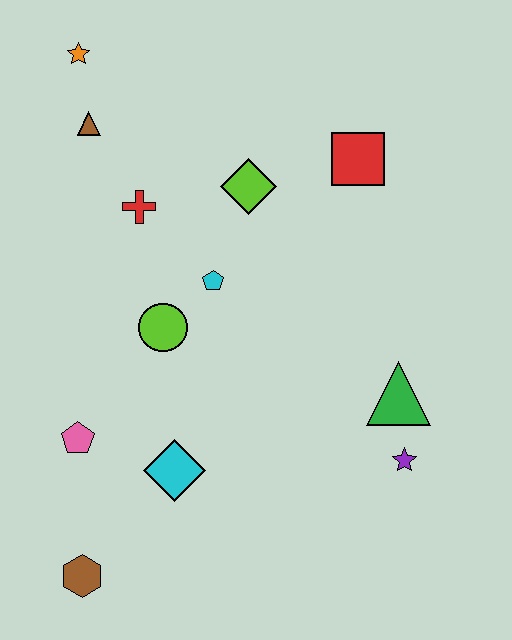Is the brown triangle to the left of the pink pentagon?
No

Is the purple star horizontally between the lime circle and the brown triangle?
No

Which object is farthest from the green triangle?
The orange star is farthest from the green triangle.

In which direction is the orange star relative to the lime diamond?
The orange star is to the left of the lime diamond.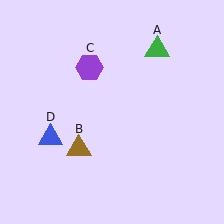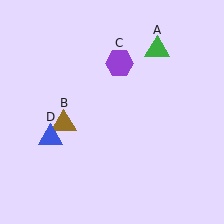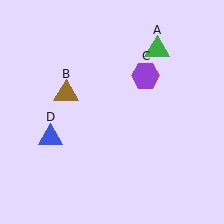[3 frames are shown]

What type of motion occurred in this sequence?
The brown triangle (object B), purple hexagon (object C) rotated clockwise around the center of the scene.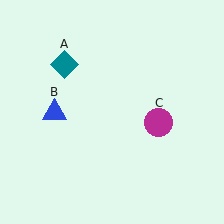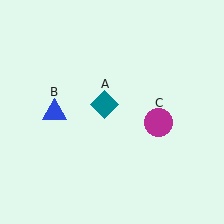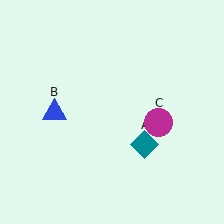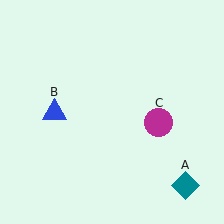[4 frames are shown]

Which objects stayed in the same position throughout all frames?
Blue triangle (object B) and magenta circle (object C) remained stationary.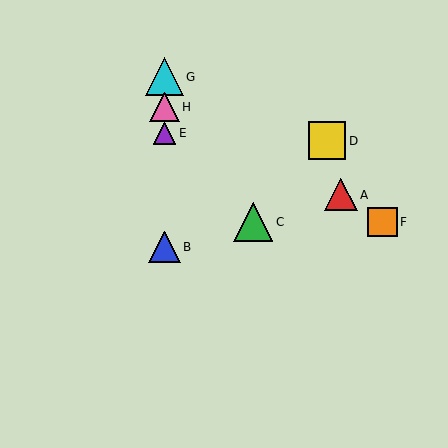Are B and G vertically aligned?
Yes, both are at x≈165.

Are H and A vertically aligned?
No, H is at x≈165 and A is at x≈341.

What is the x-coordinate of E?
Object E is at x≈165.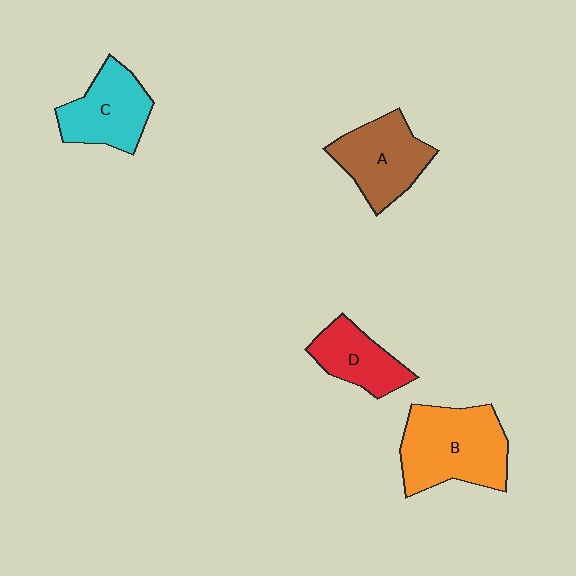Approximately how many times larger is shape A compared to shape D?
Approximately 1.3 times.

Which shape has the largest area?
Shape B (orange).